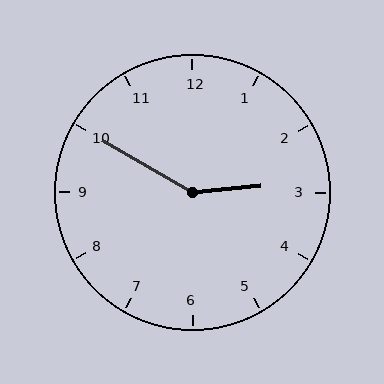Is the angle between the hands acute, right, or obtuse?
It is obtuse.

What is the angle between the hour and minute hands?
Approximately 145 degrees.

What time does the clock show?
2:50.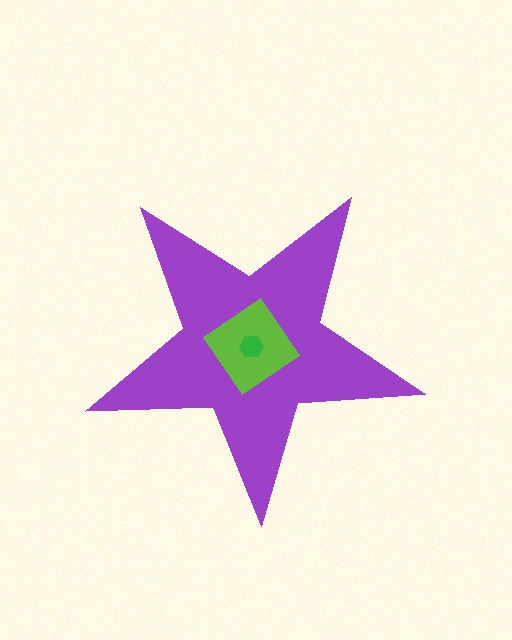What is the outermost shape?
The purple star.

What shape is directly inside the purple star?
The lime diamond.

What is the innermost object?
The green hexagon.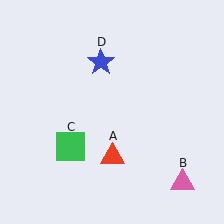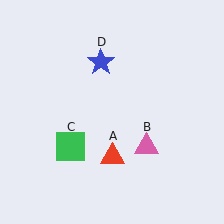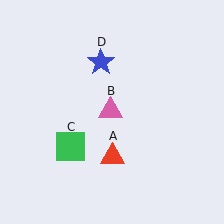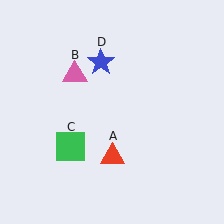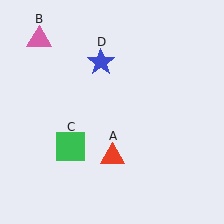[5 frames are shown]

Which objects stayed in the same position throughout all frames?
Red triangle (object A) and green square (object C) and blue star (object D) remained stationary.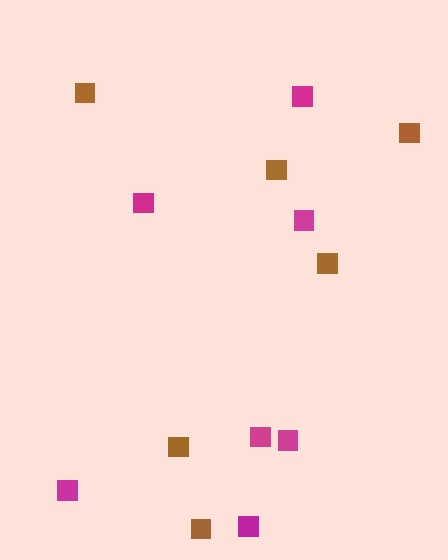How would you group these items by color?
There are 2 groups: one group of brown squares (6) and one group of magenta squares (7).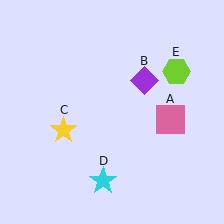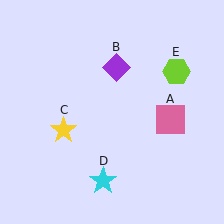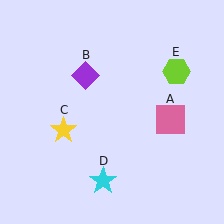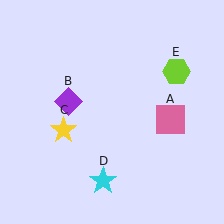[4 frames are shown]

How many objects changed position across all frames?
1 object changed position: purple diamond (object B).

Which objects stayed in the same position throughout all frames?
Pink square (object A) and yellow star (object C) and cyan star (object D) and lime hexagon (object E) remained stationary.